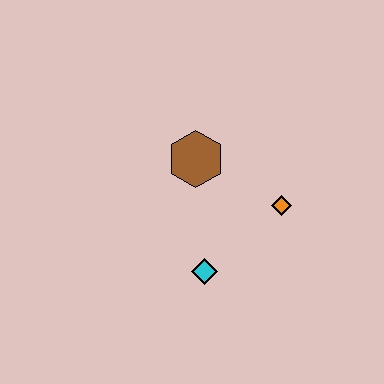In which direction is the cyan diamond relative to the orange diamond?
The cyan diamond is to the left of the orange diamond.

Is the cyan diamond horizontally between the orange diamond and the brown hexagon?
Yes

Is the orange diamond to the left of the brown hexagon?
No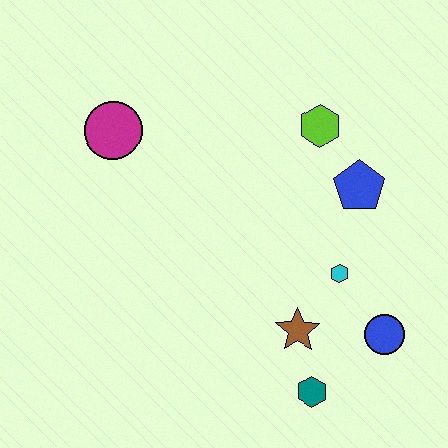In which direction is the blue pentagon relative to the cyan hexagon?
The blue pentagon is above the cyan hexagon.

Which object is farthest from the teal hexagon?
The magenta circle is farthest from the teal hexagon.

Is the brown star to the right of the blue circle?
No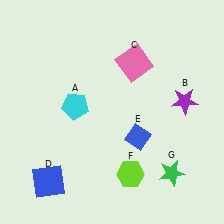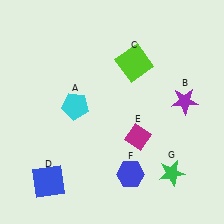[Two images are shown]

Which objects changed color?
C changed from pink to lime. E changed from blue to magenta. F changed from lime to blue.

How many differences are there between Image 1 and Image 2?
There are 3 differences between the two images.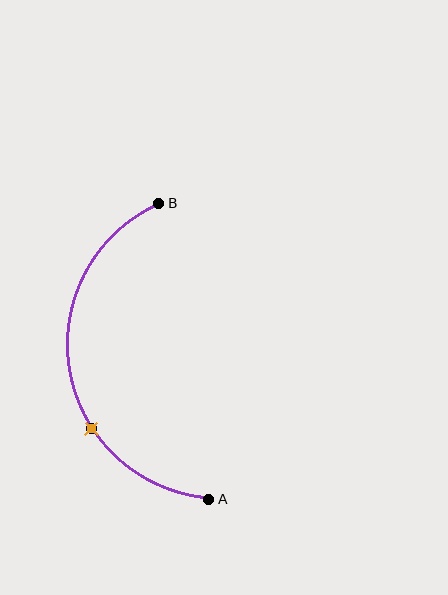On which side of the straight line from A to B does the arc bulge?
The arc bulges to the left of the straight line connecting A and B.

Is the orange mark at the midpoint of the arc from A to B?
No. The orange mark lies on the arc but is closer to endpoint A. The arc midpoint would be at the point on the curve equidistant along the arc from both A and B.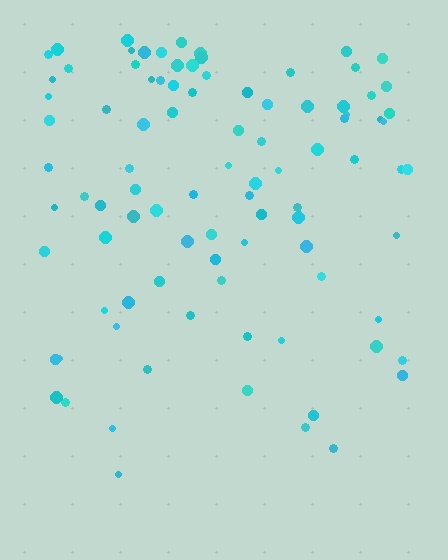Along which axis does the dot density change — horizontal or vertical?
Vertical.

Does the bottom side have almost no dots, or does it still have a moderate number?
Still a moderate number, just noticeably fewer than the top.